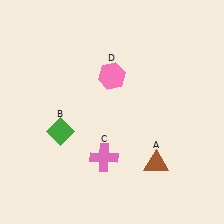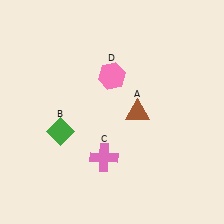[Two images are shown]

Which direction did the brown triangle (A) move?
The brown triangle (A) moved up.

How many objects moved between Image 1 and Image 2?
1 object moved between the two images.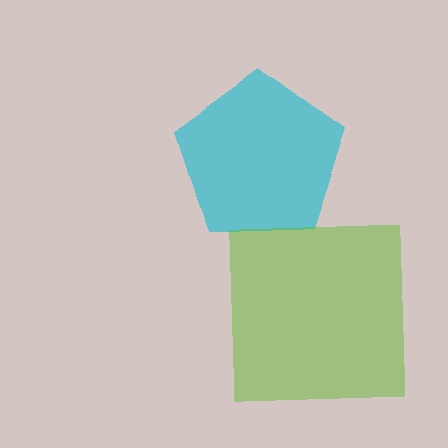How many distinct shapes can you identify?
There are 2 distinct shapes: a cyan pentagon, a lime square.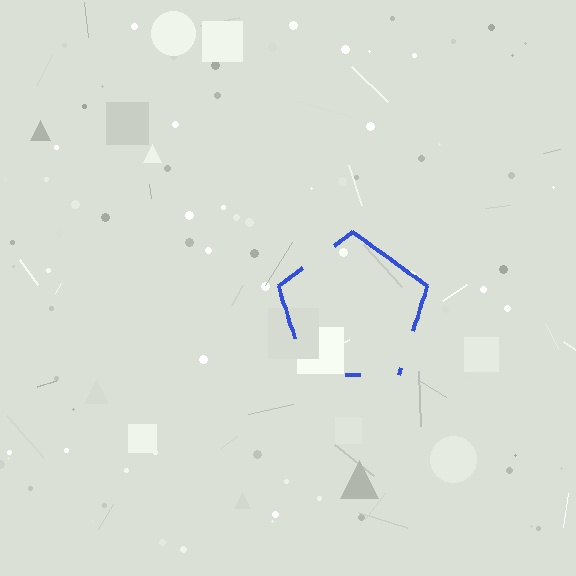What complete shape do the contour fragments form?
The contour fragments form a pentagon.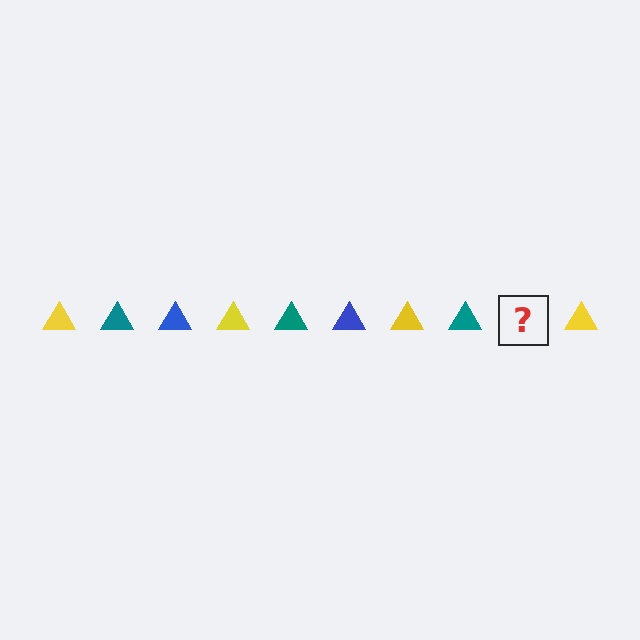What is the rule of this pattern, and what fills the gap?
The rule is that the pattern cycles through yellow, teal, blue triangles. The gap should be filled with a blue triangle.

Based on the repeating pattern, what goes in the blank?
The blank should be a blue triangle.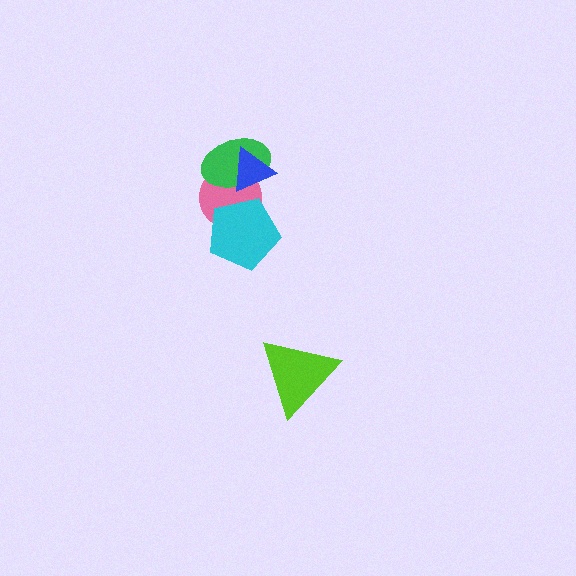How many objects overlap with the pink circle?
3 objects overlap with the pink circle.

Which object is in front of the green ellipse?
The blue triangle is in front of the green ellipse.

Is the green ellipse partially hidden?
Yes, it is partially covered by another shape.